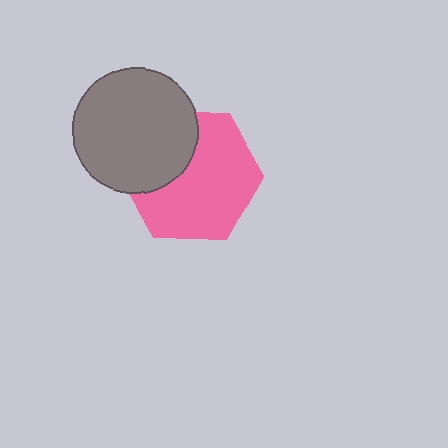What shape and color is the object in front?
The object in front is a gray circle.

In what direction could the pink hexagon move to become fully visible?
The pink hexagon could move toward the lower-right. That would shift it out from behind the gray circle entirely.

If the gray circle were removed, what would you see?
You would see the complete pink hexagon.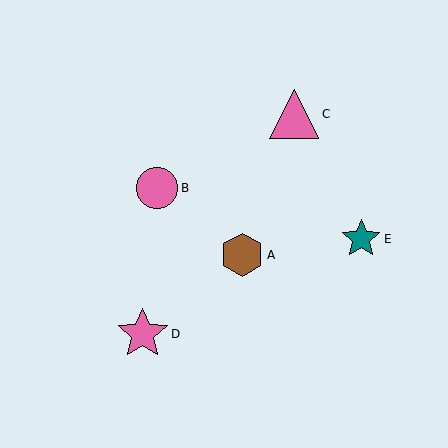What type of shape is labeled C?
Shape C is a pink triangle.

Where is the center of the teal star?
The center of the teal star is at (361, 239).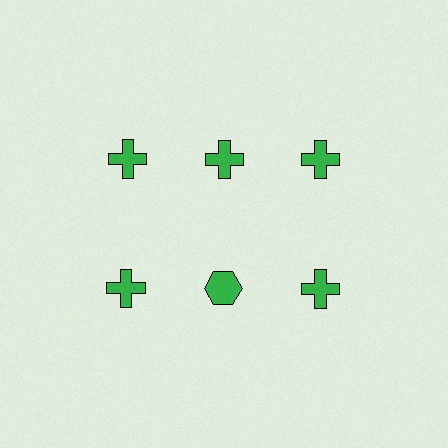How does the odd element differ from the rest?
It has a different shape: hexagon instead of cross.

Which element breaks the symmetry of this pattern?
The green hexagon in the second row, second from left column breaks the symmetry. All other shapes are green crosses.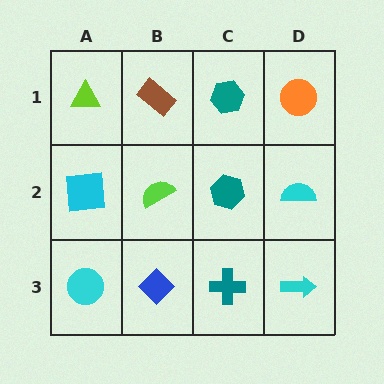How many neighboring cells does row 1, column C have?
3.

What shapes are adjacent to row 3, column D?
A cyan semicircle (row 2, column D), a teal cross (row 3, column C).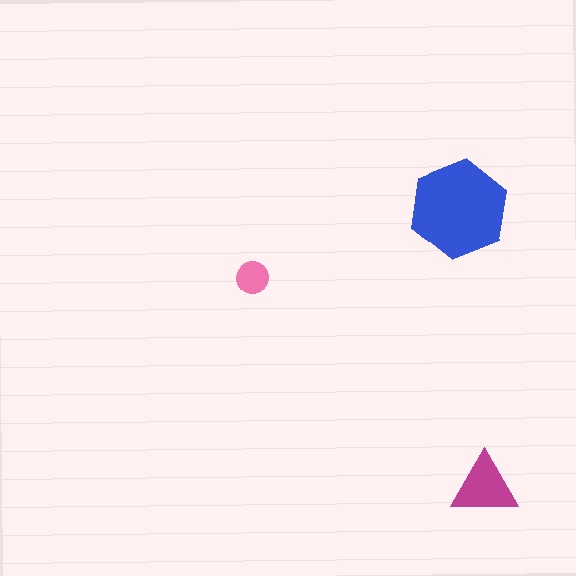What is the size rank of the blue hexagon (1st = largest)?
1st.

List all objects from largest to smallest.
The blue hexagon, the magenta triangle, the pink circle.